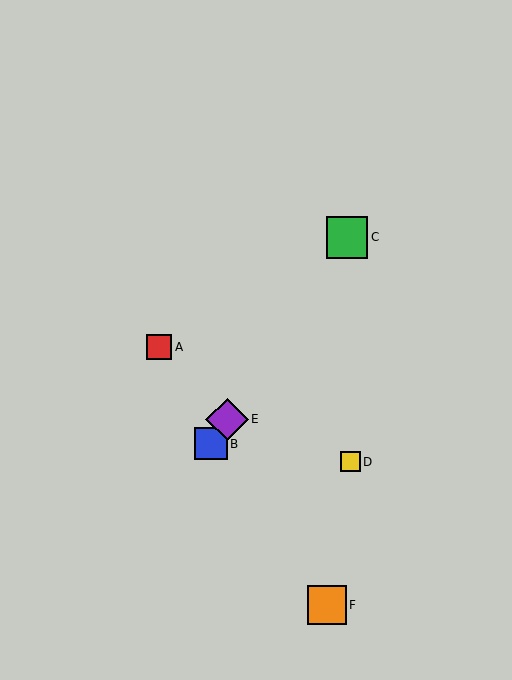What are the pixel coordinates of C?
Object C is at (347, 237).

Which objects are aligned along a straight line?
Objects B, C, E are aligned along a straight line.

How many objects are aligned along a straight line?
3 objects (B, C, E) are aligned along a straight line.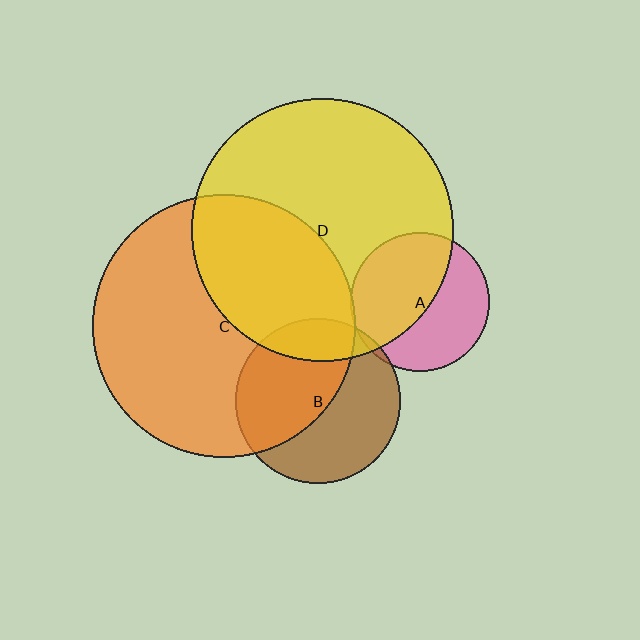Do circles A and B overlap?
Yes.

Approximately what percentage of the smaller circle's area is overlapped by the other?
Approximately 5%.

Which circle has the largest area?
Circle C (orange).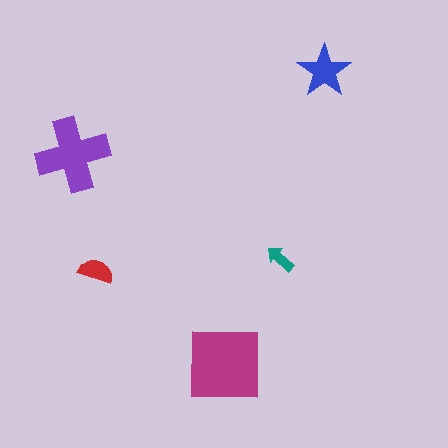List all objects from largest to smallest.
The magenta square, the purple cross, the blue star, the red semicircle, the teal arrow.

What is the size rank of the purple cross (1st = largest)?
2nd.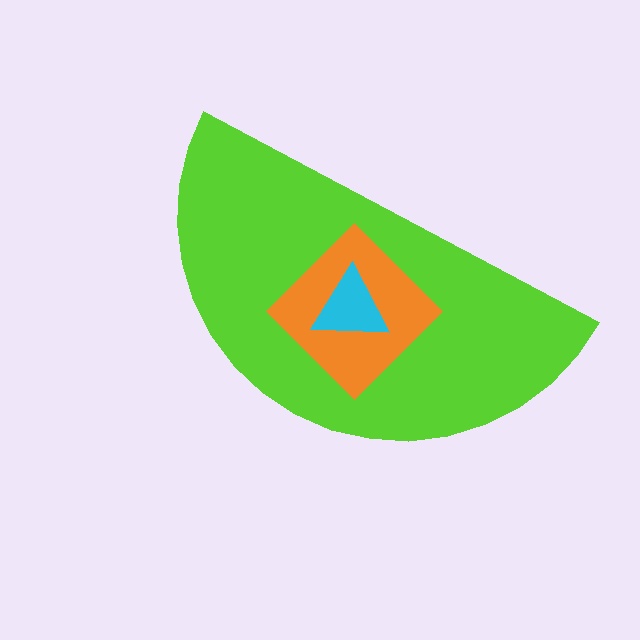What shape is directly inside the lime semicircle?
The orange diamond.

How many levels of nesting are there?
3.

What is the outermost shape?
The lime semicircle.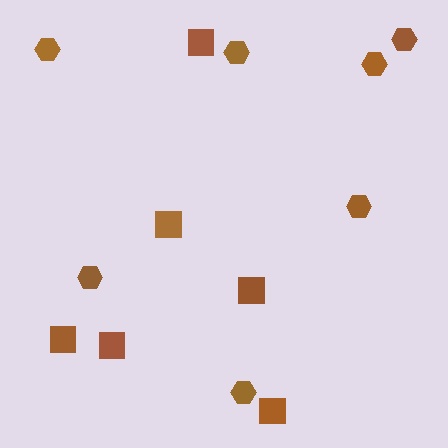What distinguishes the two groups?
There are 2 groups: one group of squares (6) and one group of hexagons (7).